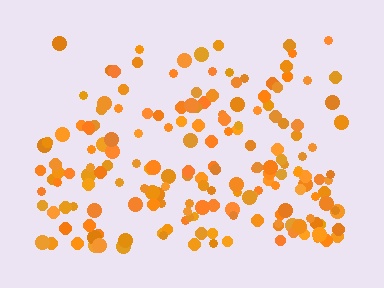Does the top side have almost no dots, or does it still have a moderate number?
Still a moderate number, just noticeably fewer than the bottom.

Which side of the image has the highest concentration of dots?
The bottom.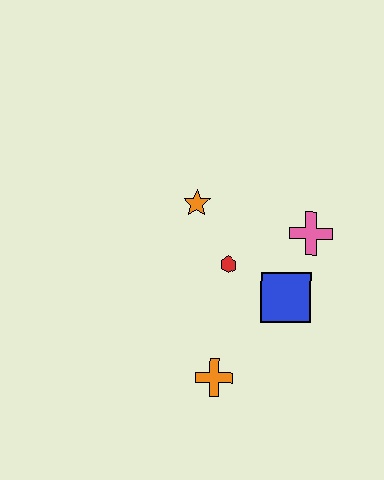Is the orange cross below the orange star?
Yes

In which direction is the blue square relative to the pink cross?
The blue square is below the pink cross.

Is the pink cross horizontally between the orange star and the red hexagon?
No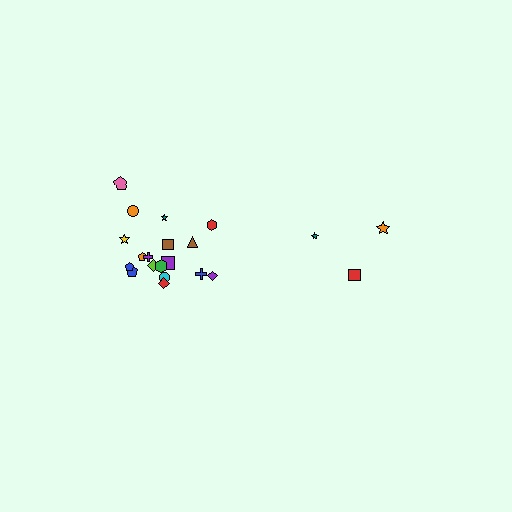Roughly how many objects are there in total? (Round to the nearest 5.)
Roughly 20 objects in total.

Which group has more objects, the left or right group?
The left group.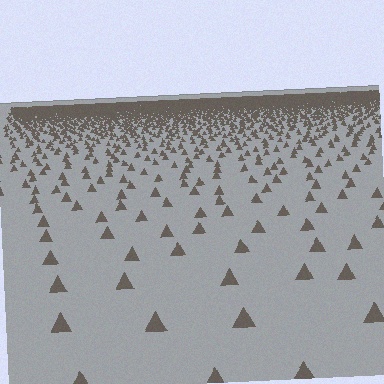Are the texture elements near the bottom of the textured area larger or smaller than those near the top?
Larger. Near the bottom, elements are closer to the viewer and appear at a bigger on-screen size.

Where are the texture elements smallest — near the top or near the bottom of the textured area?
Near the top.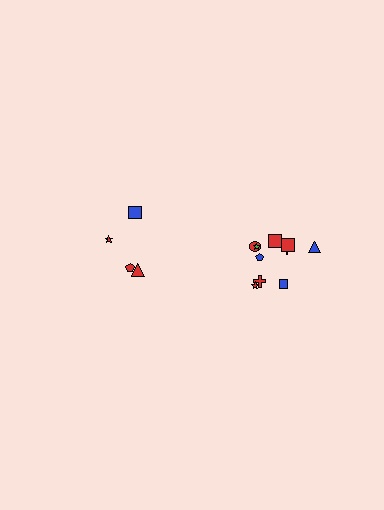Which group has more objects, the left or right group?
The right group.